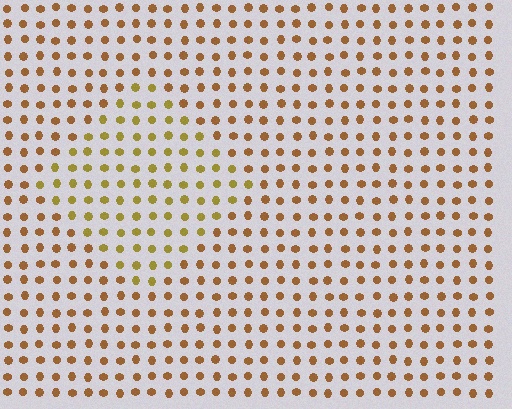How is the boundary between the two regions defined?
The boundary is defined purely by a slight shift in hue (about 26 degrees). Spacing, size, and orientation are identical on both sides.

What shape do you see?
I see a diamond.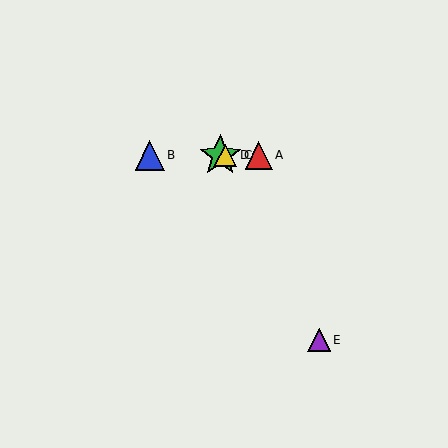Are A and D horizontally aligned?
Yes, both are at y≈155.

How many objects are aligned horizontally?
4 objects (A, B, C, D) are aligned horizontally.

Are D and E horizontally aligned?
No, D is at y≈155 and E is at y≈340.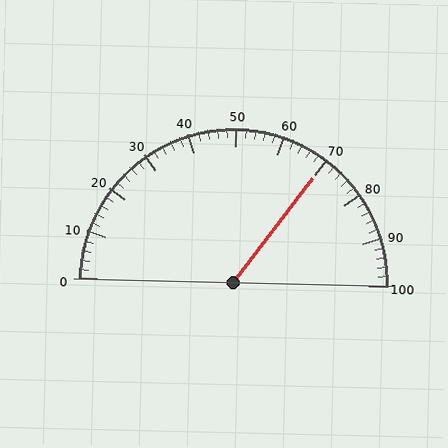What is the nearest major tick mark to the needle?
The nearest major tick mark is 70.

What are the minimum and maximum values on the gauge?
The gauge ranges from 0 to 100.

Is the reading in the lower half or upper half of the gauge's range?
The reading is in the upper half of the range (0 to 100).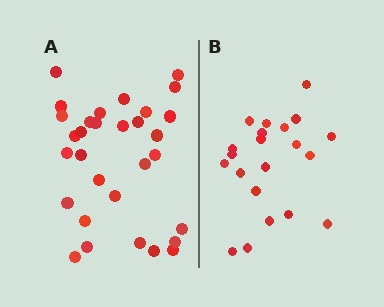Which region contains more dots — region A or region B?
Region A (the left region) has more dots.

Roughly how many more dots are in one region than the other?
Region A has roughly 10 or so more dots than region B.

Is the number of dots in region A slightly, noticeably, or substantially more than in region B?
Region A has substantially more. The ratio is roughly 1.5 to 1.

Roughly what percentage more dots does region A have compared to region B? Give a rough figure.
About 50% more.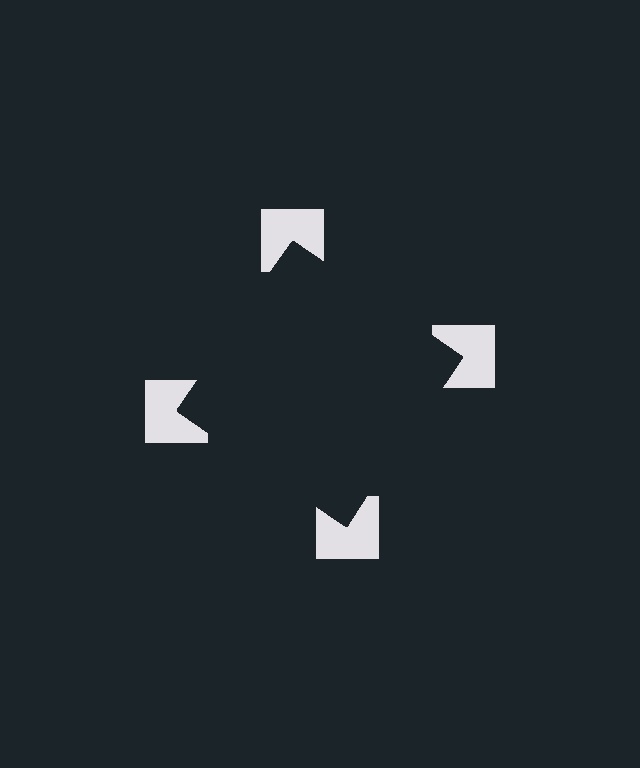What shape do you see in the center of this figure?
An illusory square — its edges are inferred from the aligned wedge cuts in the notched squares, not physically drawn.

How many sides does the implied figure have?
4 sides.